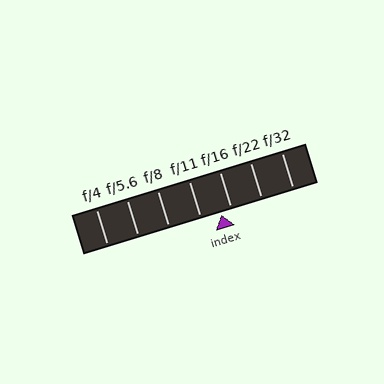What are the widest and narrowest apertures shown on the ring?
The widest aperture shown is f/4 and the narrowest is f/32.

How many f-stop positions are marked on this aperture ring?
There are 7 f-stop positions marked.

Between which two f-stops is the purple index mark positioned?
The index mark is between f/11 and f/16.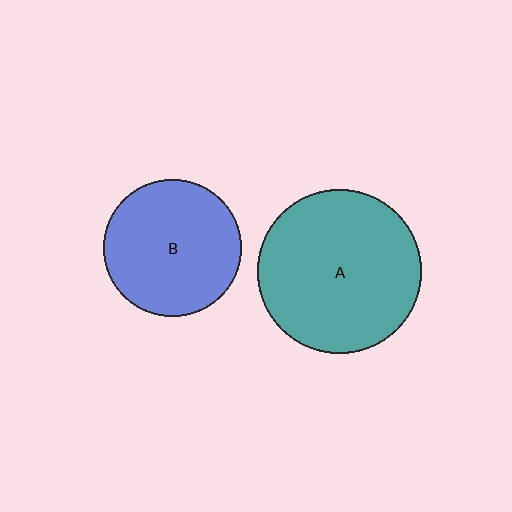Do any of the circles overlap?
No, none of the circles overlap.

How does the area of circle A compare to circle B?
Approximately 1.4 times.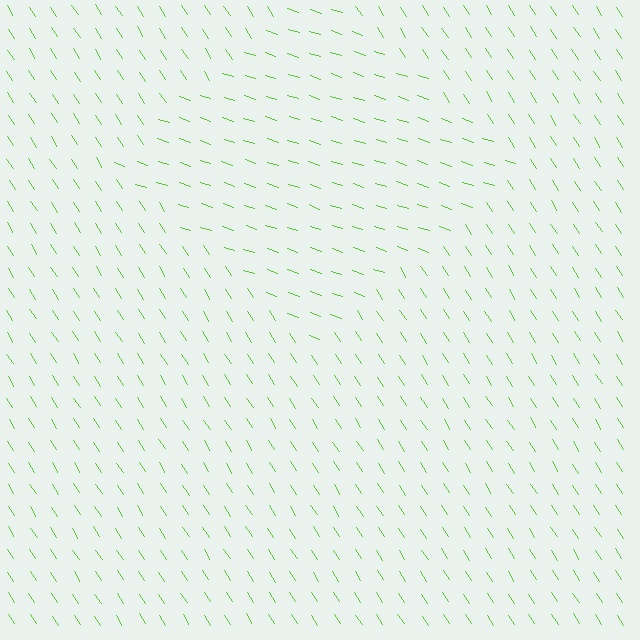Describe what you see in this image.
The image is filled with small lime line segments. A diamond region in the image has lines oriented differently from the surrounding lines, creating a visible texture boundary.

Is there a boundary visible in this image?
Yes, there is a texture boundary formed by a change in line orientation.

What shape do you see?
I see a diamond.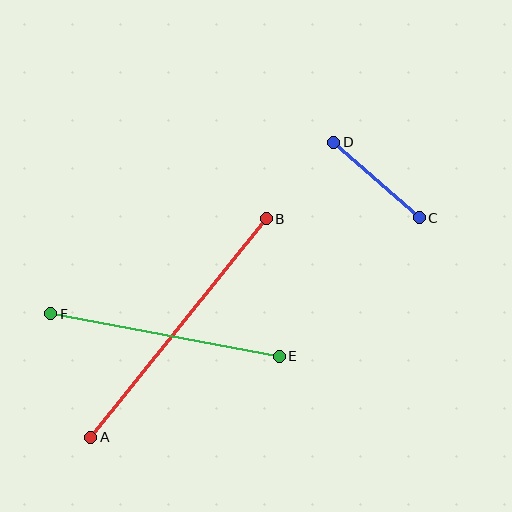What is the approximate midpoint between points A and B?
The midpoint is at approximately (179, 328) pixels.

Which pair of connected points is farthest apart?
Points A and B are farthest apart.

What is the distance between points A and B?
The distance is approximately 280 pixels.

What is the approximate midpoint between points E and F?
The midpoint is at approximately (165, 335) pixels.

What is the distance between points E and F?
The distance is approximately 232 pixels.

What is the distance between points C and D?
The distance is approximately 114 pixels.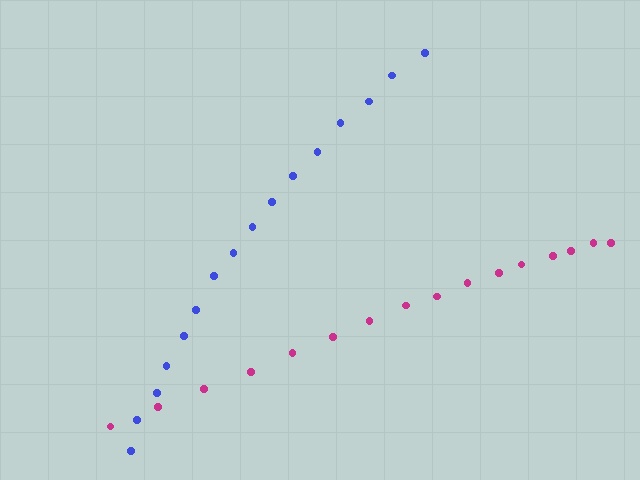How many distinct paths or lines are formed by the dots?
There are 2 distinct paths.